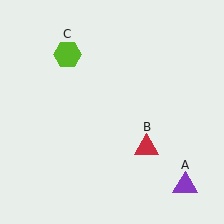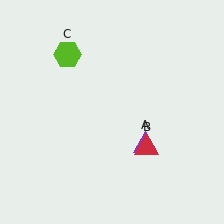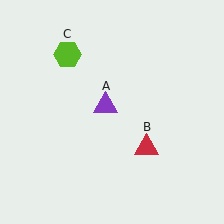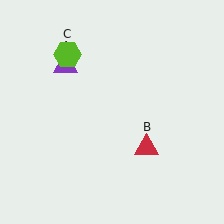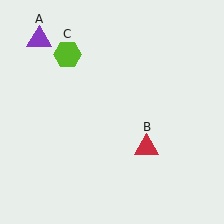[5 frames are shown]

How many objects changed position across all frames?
1 object changed position: purple triangle (object A).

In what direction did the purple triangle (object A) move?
The purple triangle (object A) moved up and to the left.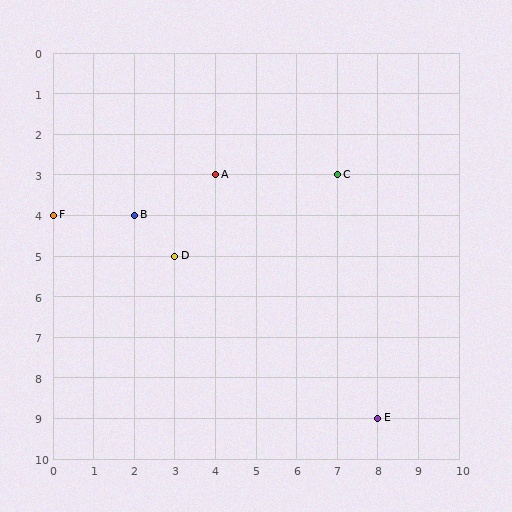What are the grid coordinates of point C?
Point C is at grid coordinates (7, 3).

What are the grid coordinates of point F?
Point F is at grid coordinates (0, 4).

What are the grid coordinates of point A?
Point A is at grid coordinates (4, 3).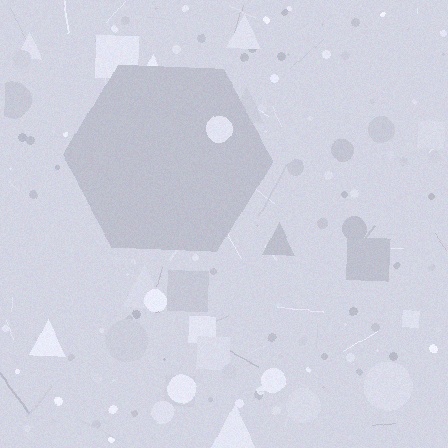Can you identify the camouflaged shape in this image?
The camouflaged shape is a hexagon.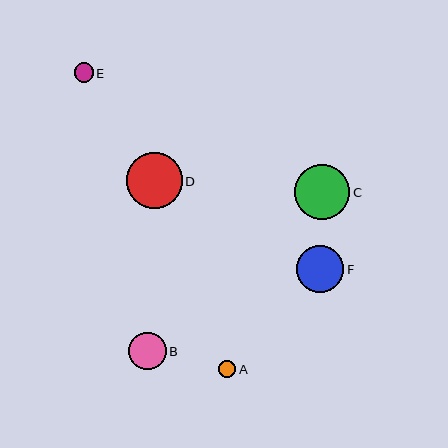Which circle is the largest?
Circle D is the largest with a size of approximately 56 pixels.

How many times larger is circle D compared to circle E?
Circle D is approximately 2.9 times the size of circle E.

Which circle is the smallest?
Circle A is the smallest with a size of approximately 17 pixels.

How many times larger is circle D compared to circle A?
Circle D is approximately 3.3 times the size of circle A.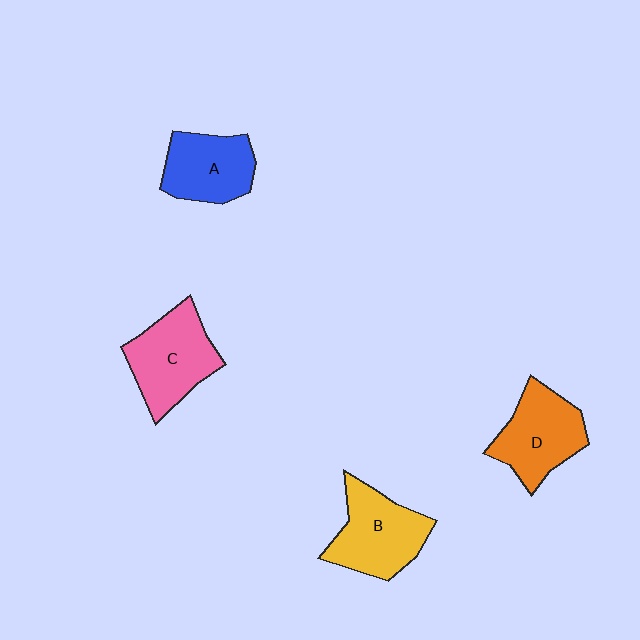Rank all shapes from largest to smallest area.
From largest to smallest: C (pink), B (yellow), D (orange), A (blue).